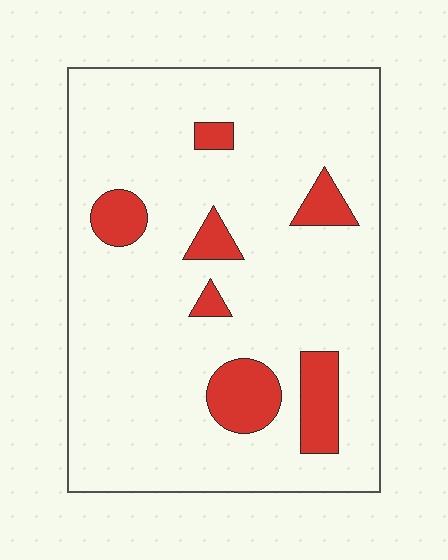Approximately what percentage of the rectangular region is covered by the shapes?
Approximately 15%.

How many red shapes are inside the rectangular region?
7.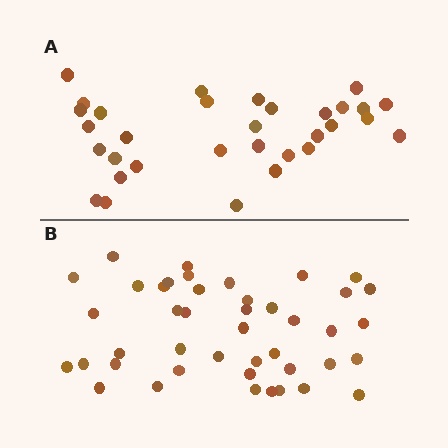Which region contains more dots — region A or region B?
Region B (the bottom region) has more dots.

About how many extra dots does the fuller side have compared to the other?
Region B has roughly 12 or so more dots than region A.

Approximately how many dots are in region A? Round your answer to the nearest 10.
About 30 dots. (The exact count is 32, which rounds to 30.)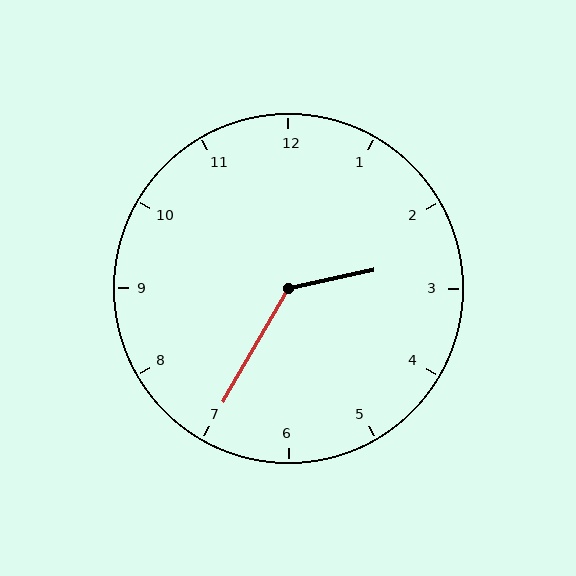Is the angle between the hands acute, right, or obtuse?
It is obtuse.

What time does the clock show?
2:35.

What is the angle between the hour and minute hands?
Approximately 132 degrees.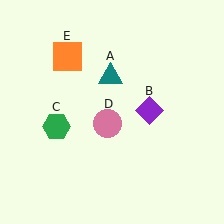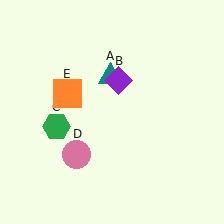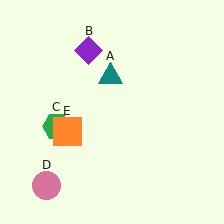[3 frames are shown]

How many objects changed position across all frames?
3 objects changed position: purple diamond (object B), pink circle (object D), orange square (object E).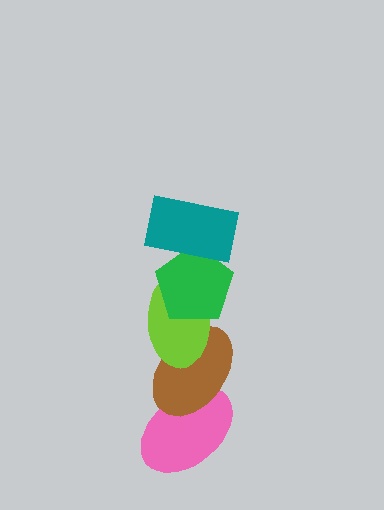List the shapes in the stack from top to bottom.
From top to bottom: the teal rectangle, the green pentagon, the lime ellipse, the brown ellipse, the pink ellipse.